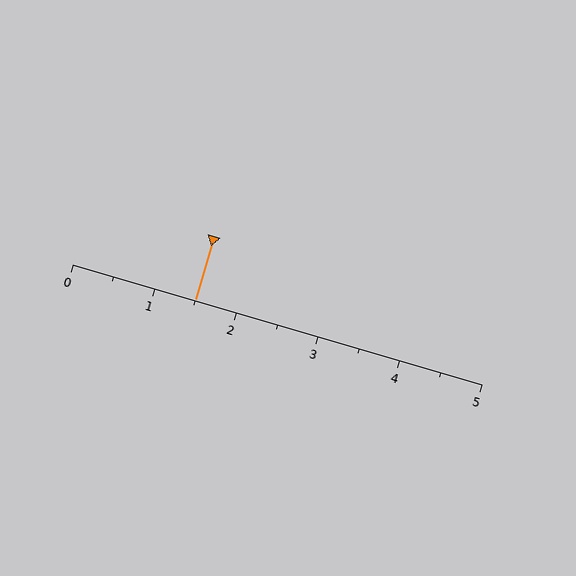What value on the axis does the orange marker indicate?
The marker indicates approximately 1.5.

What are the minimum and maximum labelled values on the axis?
The axis runs from 0 to 5.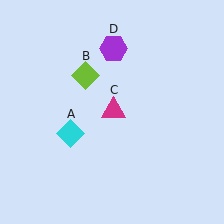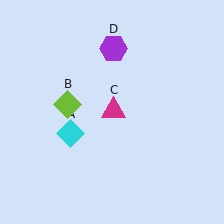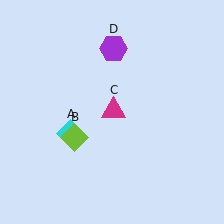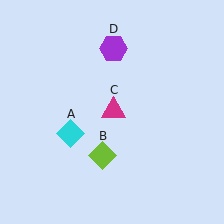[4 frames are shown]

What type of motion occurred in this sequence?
The lime diamond (object B) rotated counterclockwise around the center of the scene.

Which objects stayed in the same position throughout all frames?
Cyan diamond (object A) and magenta triangle (object C) and purple hexagon (object D) remained stationary.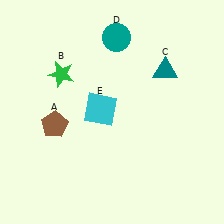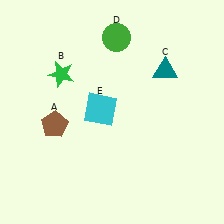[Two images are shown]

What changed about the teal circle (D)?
In Image 1, D is teal. In Image 2, it changed to green.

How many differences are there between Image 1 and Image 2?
There is 1 difference between the two images.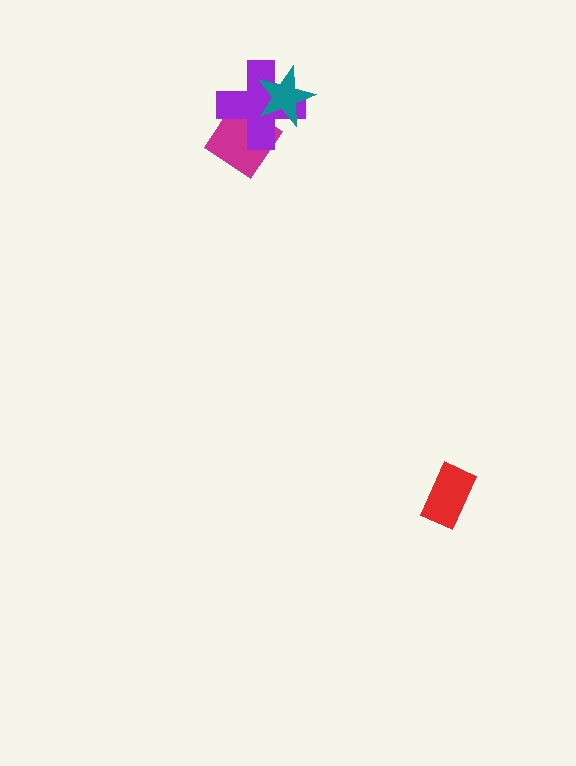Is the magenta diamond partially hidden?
Yes, it is partially covered by another shape.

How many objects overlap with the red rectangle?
0 objects overlap with the red rectangle.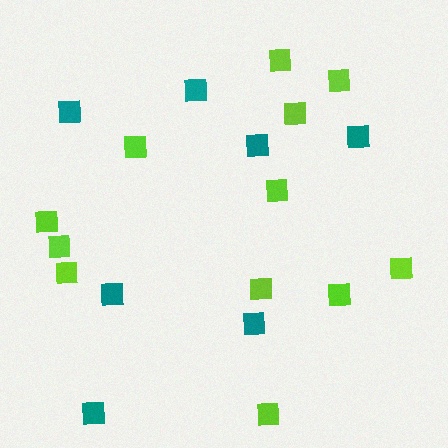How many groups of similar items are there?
There are 2 groups: one group of teal squares (7) and one group of lime squares (12).